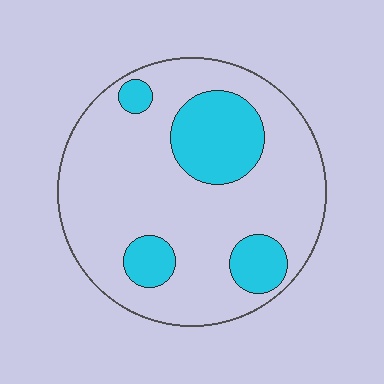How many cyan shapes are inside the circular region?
4.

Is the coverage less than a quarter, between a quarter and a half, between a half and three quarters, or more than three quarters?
Less than a quarter.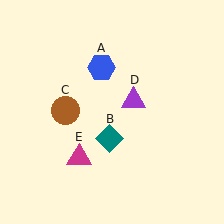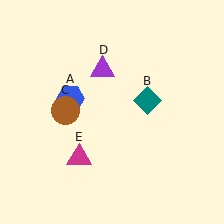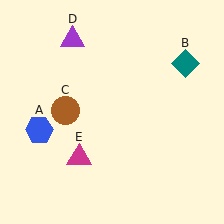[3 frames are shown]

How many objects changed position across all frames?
3 objects changed position: blue hexagon (object A), teal diamond (object B), purple triangle (object D).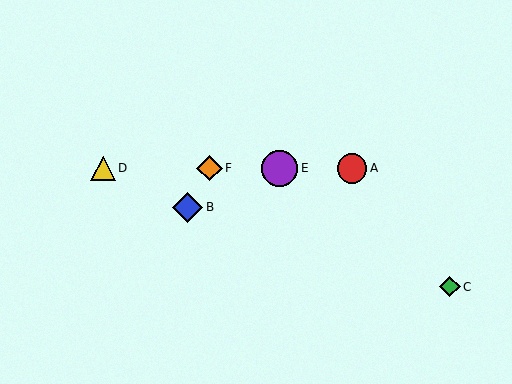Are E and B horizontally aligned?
No, E is at y≈168 and B is at y≈207.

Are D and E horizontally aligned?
Yes, both are at y≈168.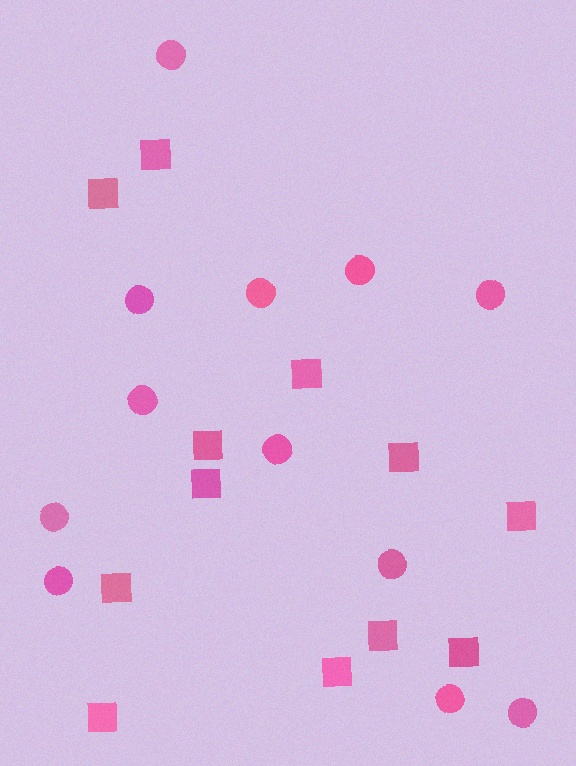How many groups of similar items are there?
There are 2 groups: one group of squares (12) and one group of circles (12).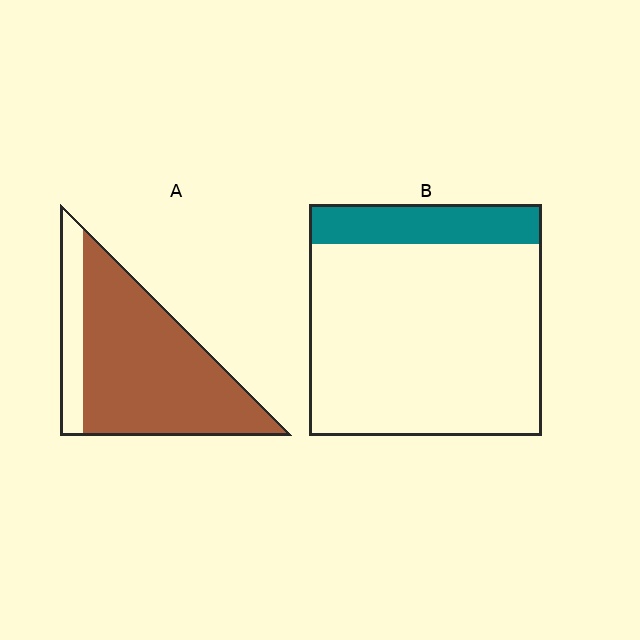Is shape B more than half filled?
No.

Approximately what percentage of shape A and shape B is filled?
A is approximately 80% and B is approximately 15%.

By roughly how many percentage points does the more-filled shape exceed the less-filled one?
By roughly 65 percentage points (A over B).